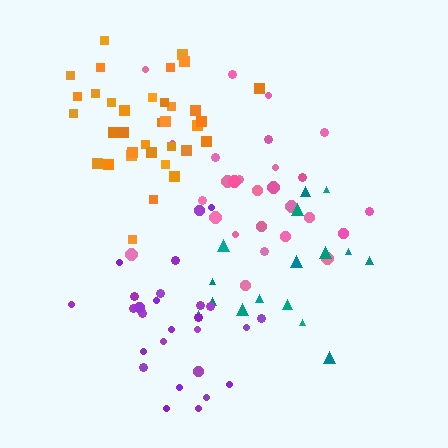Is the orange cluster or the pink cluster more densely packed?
Orange.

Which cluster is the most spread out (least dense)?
Teal.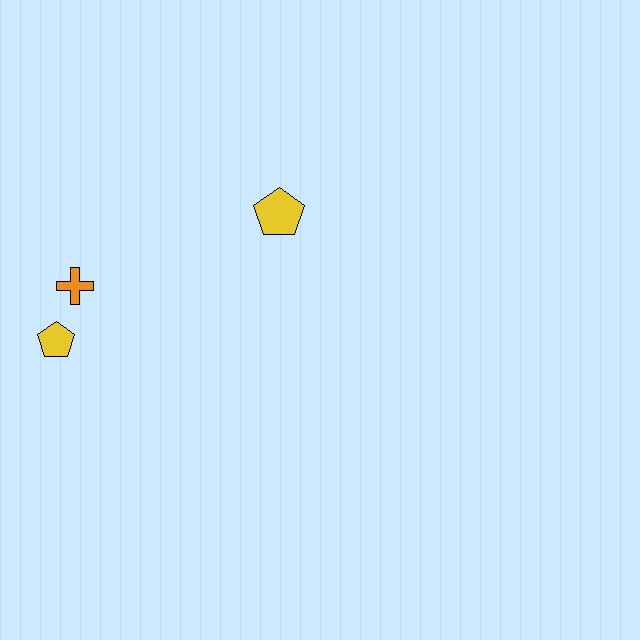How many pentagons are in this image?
There are 2 pentagons.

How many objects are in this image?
There are 3 objects.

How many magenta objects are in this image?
There are no magenta objects.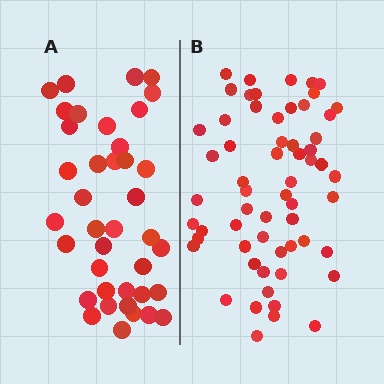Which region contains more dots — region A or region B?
Region B (the right region) has more dots.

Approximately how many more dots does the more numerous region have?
Region B has approximately 20 more dots than region A.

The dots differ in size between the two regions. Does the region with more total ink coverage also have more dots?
No. Region A has more total ink coverage because its dots are larger, but region B actually contains more individual dots. Total area can be misleading — the number of items is what matters here.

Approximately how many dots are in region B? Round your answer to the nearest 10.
About 60 dots.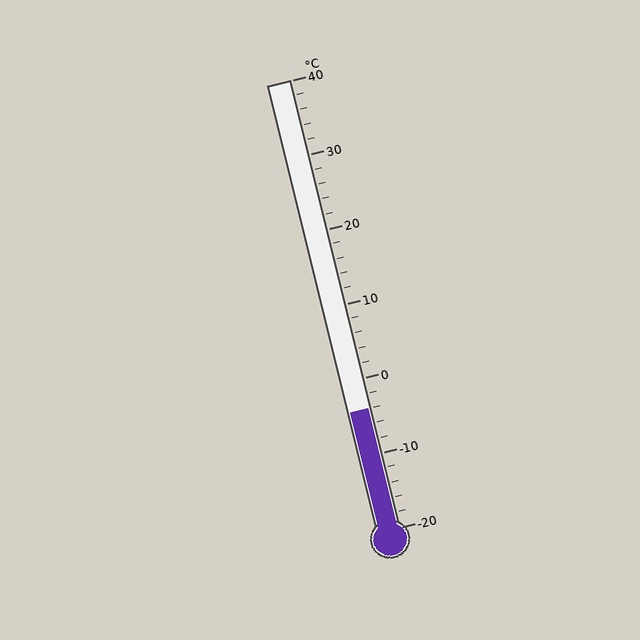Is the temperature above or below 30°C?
The temperature is below 30°C.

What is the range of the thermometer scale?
The thermometer scale ranges from -20°C to 40°C.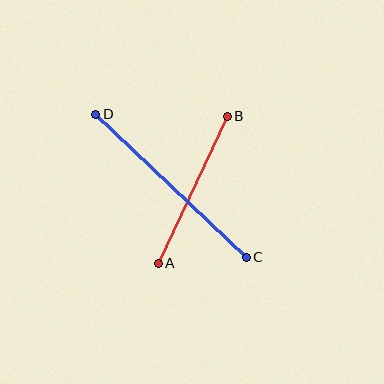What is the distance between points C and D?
The distance is approximately 208 pixels.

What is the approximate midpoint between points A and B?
The midpoint is at approximately (193, 190) pixels.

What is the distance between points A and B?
The distance is approximately 163 pixels.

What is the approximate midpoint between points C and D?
The midpoint is at approximately (171, 186) pixels.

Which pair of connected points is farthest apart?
Points C and D are farthest apart.